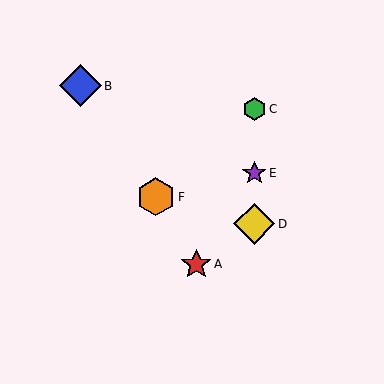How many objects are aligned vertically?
3 objects (C, D, E) are aligned vertically.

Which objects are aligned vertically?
Objects C, D, E are aligned vertically.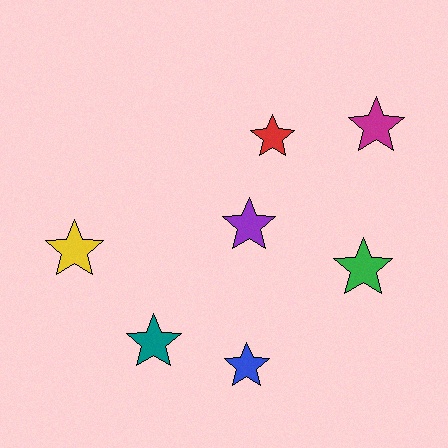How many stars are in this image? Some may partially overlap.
There are 7 stars.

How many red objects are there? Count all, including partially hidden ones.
There is 1 red object.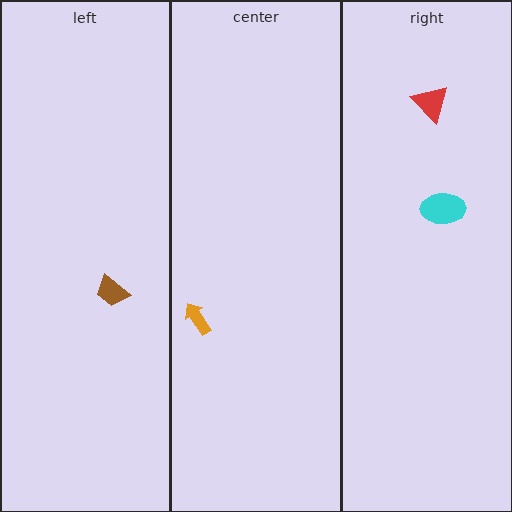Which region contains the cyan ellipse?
The right region.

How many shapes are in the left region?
1.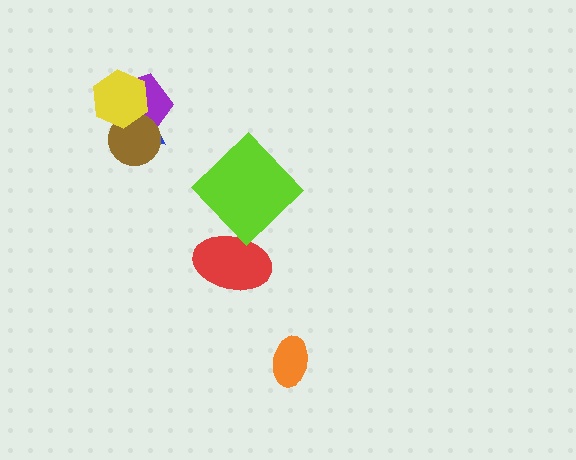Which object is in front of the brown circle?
The yellow hexagon is in front of the brown circle.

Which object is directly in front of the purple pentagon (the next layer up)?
The brown circle is directly in front of the purple pentagon.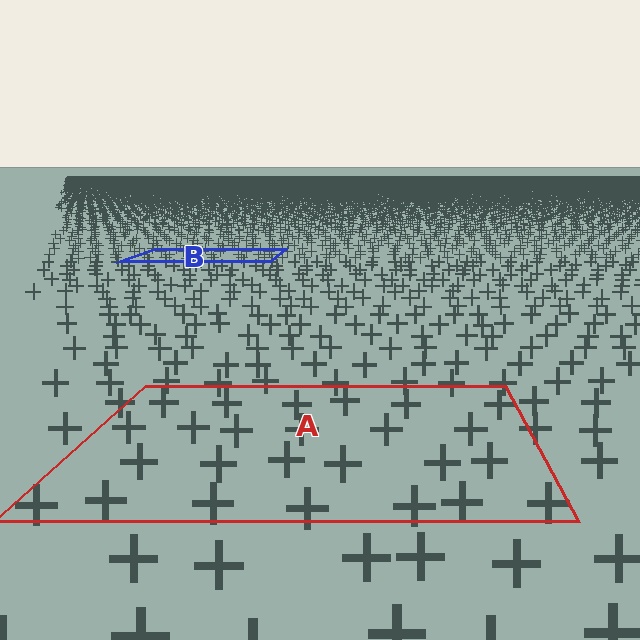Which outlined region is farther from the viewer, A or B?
Region B is farther from the viewer — the texture elements inside it appear smaller and more densely packed.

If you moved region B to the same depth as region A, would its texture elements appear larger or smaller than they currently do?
They would appear larger. At a closer depth, the same texture elements are projected at a bigger on-screen size.